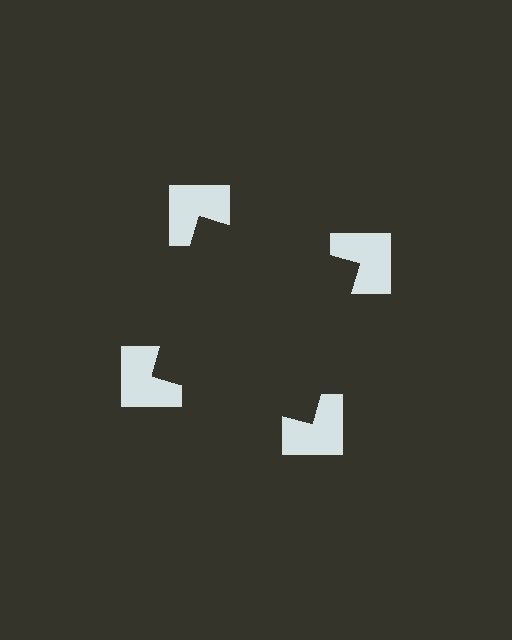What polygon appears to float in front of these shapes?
An illusory square — its edges are inferred from the aligned wedge cuts in the notched squares, not physically drawn.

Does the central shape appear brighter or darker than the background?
It typically appears slightly darker than the background, even though no actual brightness change is drawn.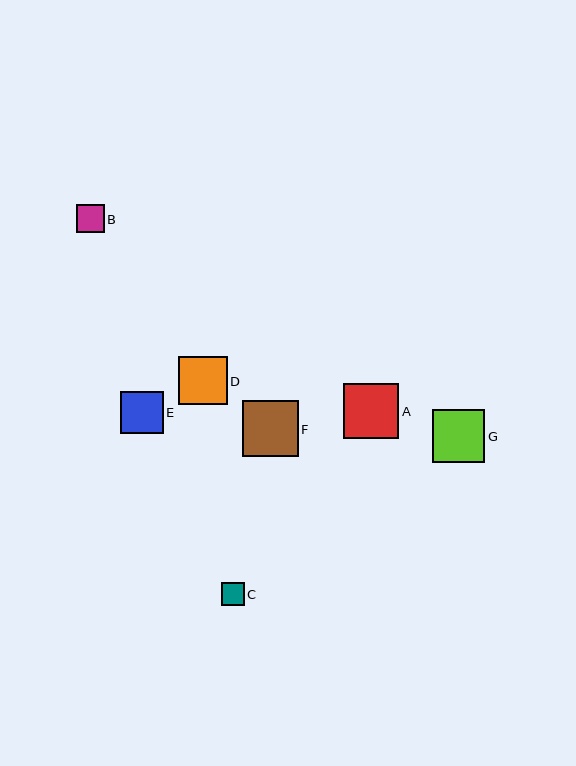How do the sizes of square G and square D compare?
Square G and square D are approximately the same size.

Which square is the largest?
Square F is the largest with a size of approximately 55 pixels.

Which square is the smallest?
Square C is the smallest with a size of approximately 23 pixels.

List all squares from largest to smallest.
From largest to smallest: F, A, G, D, E, B, C.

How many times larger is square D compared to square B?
Square D is approximately 1.7 times the size of square B.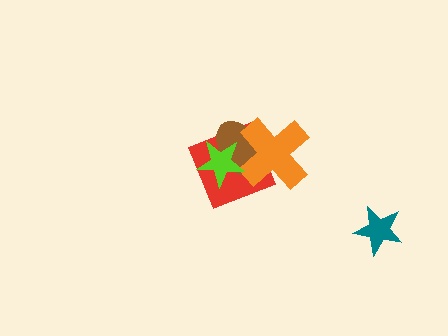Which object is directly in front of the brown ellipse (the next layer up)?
The orange cross is directly in front of the brown ellipse.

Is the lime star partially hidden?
No, no other shape covers it.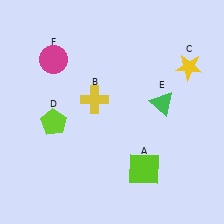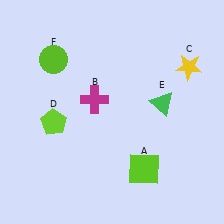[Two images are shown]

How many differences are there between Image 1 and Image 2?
There are 2 differences between the two images.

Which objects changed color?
B changed from yellow to magenta. F changed from magenta to lime.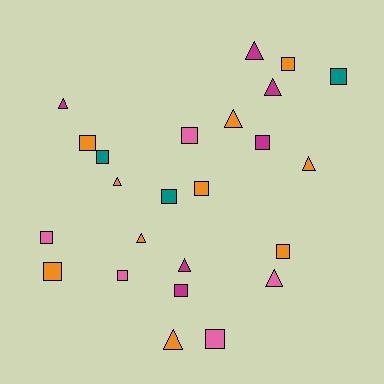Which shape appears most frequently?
Square, with 14 objects.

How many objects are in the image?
There are 24 objects.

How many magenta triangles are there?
There are 4 magenta triangles.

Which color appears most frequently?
Orange, with 10 objects.